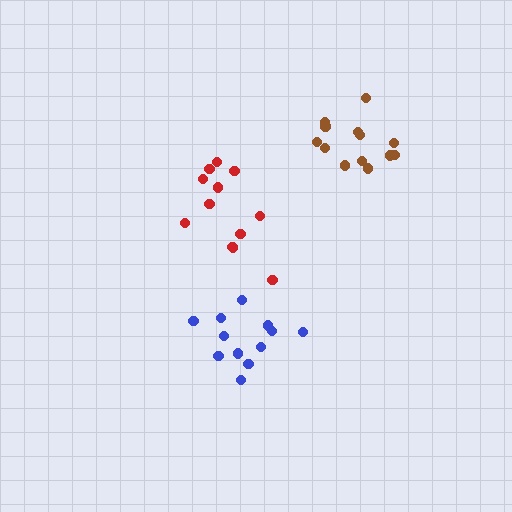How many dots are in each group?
Group 1: 12 dots, Group 2: 13 dots, Group 3: 12 dots (37 total).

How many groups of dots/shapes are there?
There are 3 groups.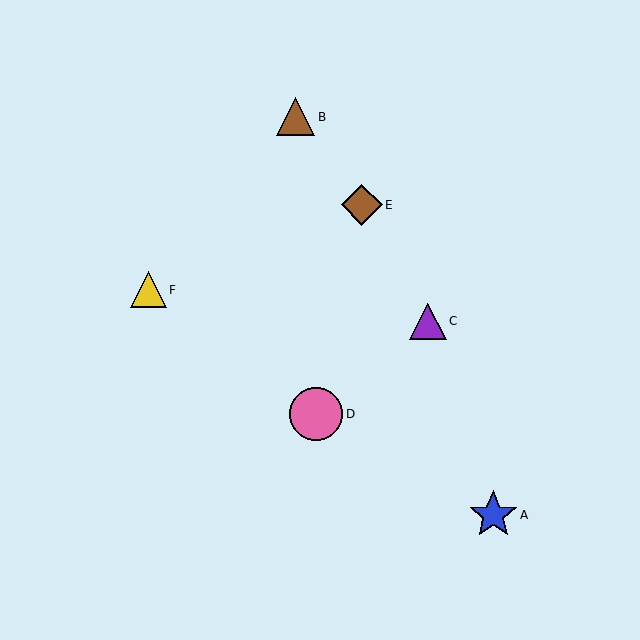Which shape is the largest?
The pink circle (labeled D) is the largest.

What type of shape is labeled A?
Shape A is a blue star.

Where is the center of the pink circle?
The center of the pink circle is at (316, 414).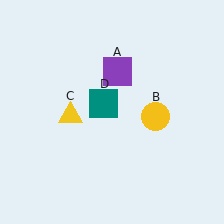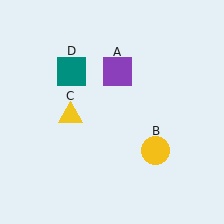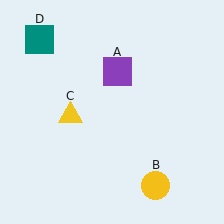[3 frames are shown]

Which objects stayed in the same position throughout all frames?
Purple square (object A) and yellow triangle (object C) remained stationary.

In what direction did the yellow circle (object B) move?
The yellow circle (object B) moved down.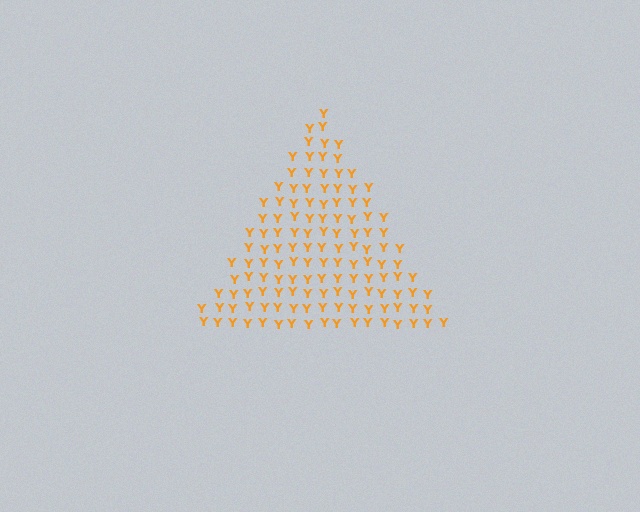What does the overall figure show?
The overall figure shows a triangle.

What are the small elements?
The small elements are letter Y's.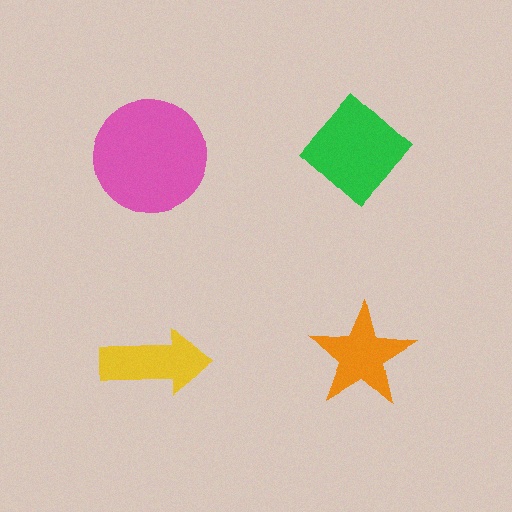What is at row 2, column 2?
An orange star.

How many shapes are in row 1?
2 shapes.